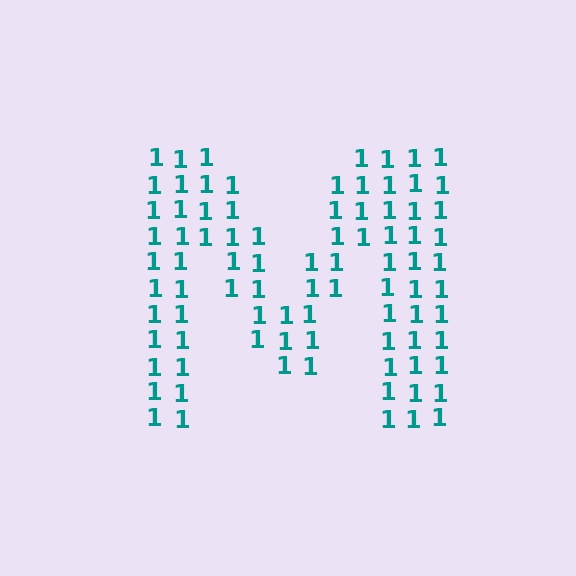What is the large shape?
The large shape is the letter M.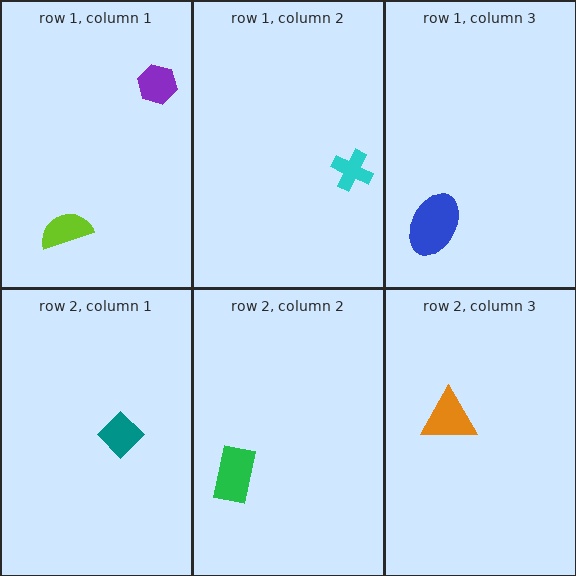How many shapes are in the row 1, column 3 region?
1.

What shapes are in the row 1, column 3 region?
The blue ellipse.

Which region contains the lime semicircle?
The row 1, column 1 region.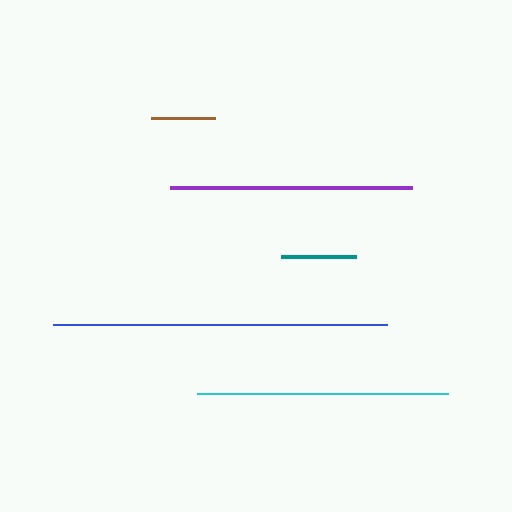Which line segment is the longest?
The blue line is the longest at approximately 334 pixels.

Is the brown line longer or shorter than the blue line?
The blue line is longer than the brown line.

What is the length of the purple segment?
The purple segment is approximately 242 pixels long.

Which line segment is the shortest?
The brown line is the shortest at approximately 65 pixels.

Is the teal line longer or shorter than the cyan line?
The cyan line is longer than the teal line.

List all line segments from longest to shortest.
From longest to shortest: blue, cyan, purple, teal, brown.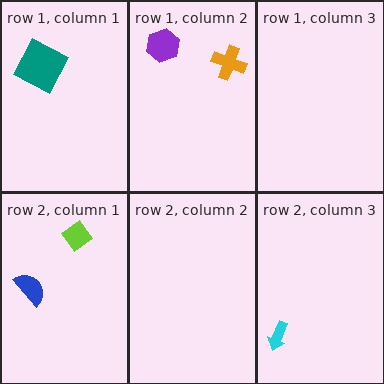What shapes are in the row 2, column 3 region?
The cyan arrow.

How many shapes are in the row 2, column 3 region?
1.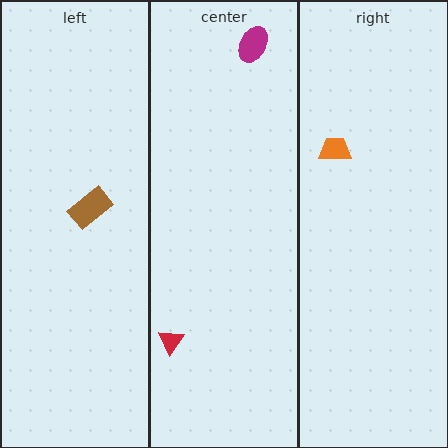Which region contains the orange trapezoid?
The right region.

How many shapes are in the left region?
1.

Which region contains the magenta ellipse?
The center region.